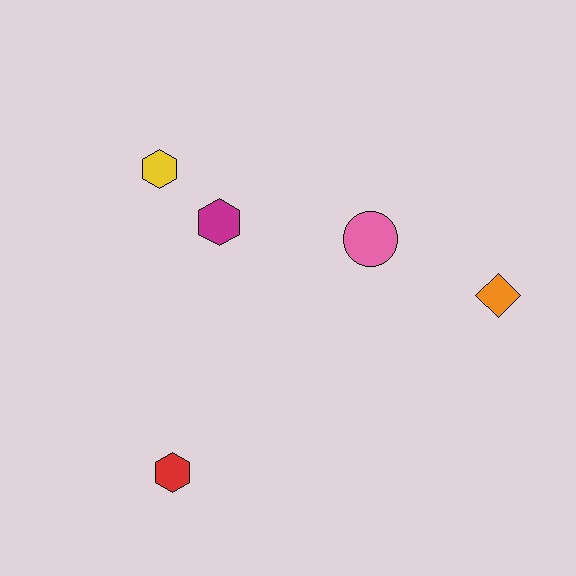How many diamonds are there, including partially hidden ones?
There is 1 diamond.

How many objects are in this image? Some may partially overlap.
There are 5 objects.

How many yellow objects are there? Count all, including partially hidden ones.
There is 1 yellow object.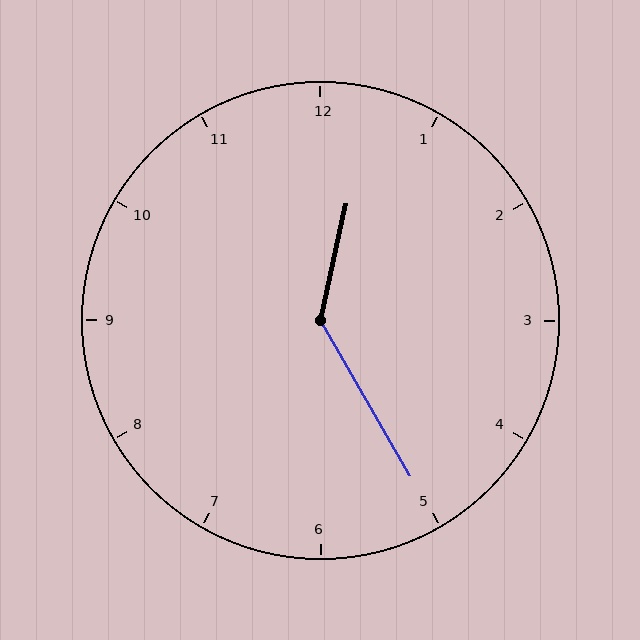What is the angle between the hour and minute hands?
Approximately 138 degrees.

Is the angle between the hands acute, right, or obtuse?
It is obtuse.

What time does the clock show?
12:25.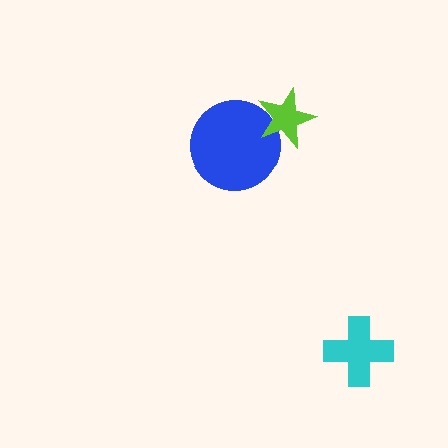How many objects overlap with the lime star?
1 object overlaps with the lime star.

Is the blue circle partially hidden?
Yes, it is partially covered by another shape.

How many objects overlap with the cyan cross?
0 objects overlap with the cyan cross.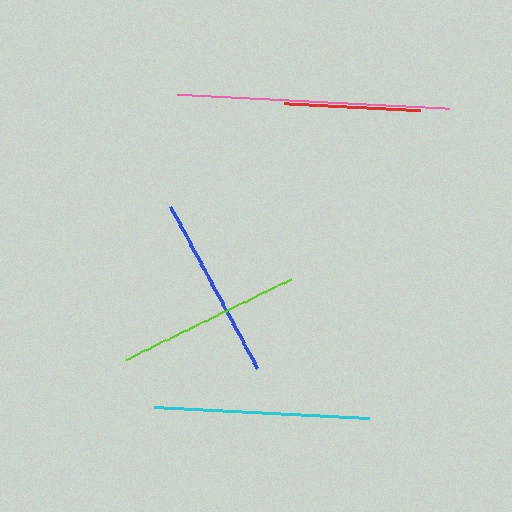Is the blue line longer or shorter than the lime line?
The lime line is longer than the blue line.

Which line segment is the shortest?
The red line is the shortest at approximately 136 pixels.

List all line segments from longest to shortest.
From longest to shortest: pink, cyan, lime, blue, red.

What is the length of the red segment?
The red segment is approximately 136 pixels long.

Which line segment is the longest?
The pink line is the longest at approximately 272 pixels.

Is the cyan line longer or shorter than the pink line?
The pink line is longer than the cyan line.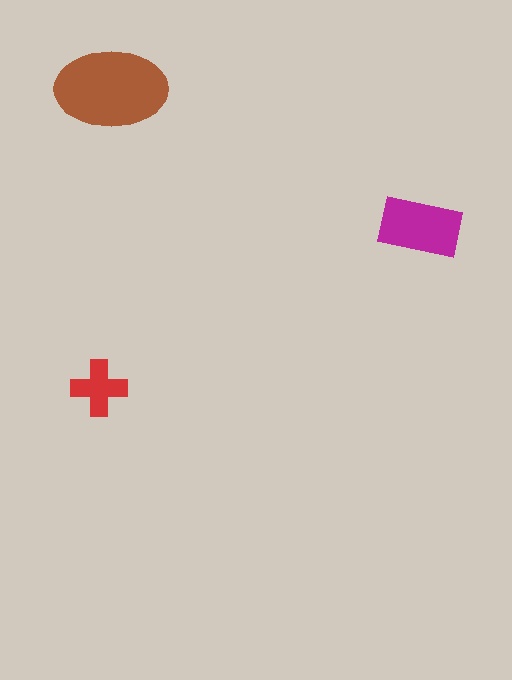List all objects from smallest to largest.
The red cross, the magenta rectangle, the brown ellipse.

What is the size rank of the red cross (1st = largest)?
3rd.